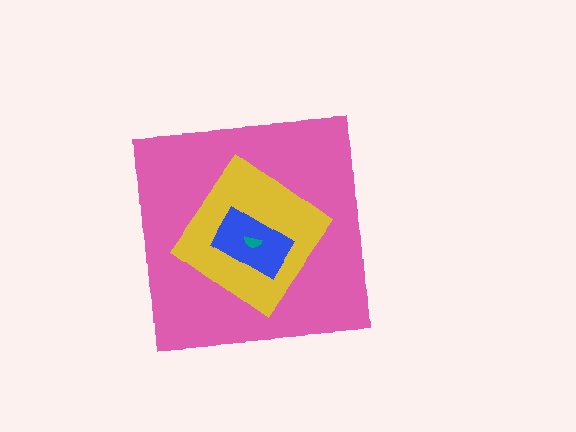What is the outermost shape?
The pink square.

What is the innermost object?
The teal semicircle.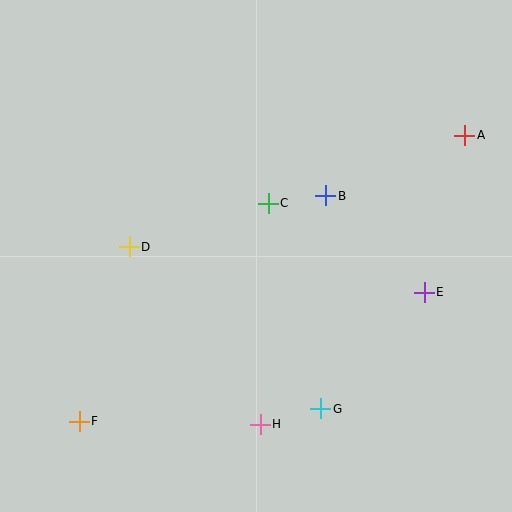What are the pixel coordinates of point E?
Point E is at (424, 292).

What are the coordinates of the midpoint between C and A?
The midpoint between C and A is at (366, 169).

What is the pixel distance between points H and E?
The distance between H and E is 210 pixels.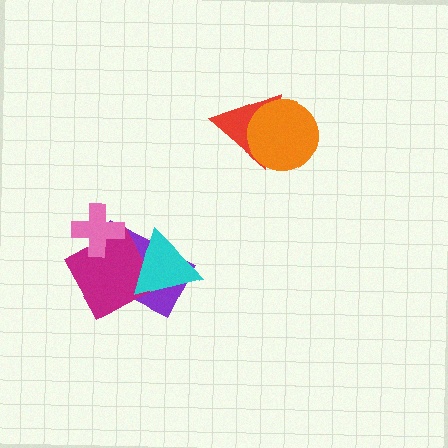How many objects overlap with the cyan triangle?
2 objects overlap with the cyan triangle.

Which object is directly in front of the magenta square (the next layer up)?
The pink cross is directly in front of the magenta square.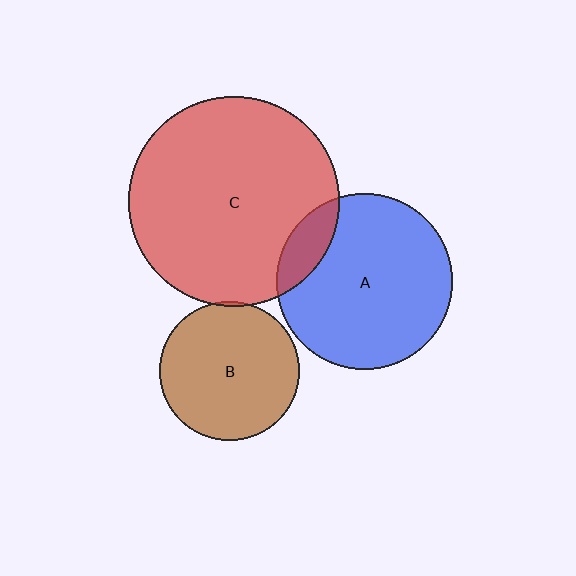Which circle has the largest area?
Circle C (red).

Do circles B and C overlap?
Yes.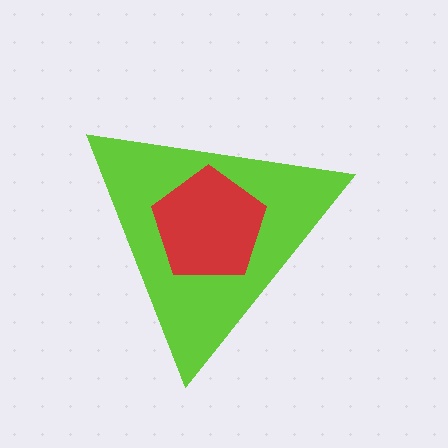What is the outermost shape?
The lime triangle.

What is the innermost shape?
The red pentagon.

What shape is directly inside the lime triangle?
The red pentagon.